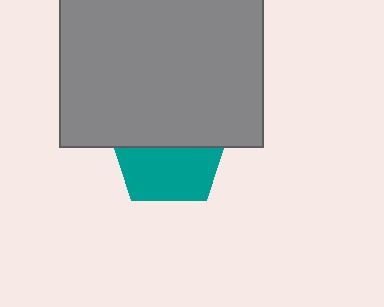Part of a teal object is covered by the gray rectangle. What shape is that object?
It is a pentagon.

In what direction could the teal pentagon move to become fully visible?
The teal pentagon could move down. That would shift it out from behind the gray rectangle entirely.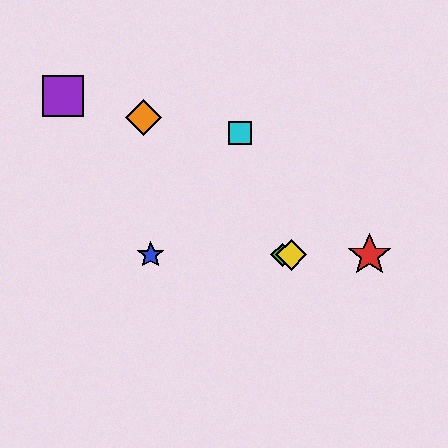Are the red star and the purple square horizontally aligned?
No, the red star is at y≈255 and the purple square is at y≈96.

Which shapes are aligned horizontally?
The red star, the blue star, the green diamond, the yellow diamond are aligned horizontally.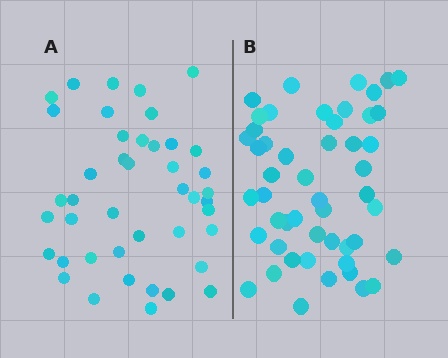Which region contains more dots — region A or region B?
Region B (the right region) has more dots.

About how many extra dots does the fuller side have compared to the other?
Region B has roughly 8 or so more dots than region A.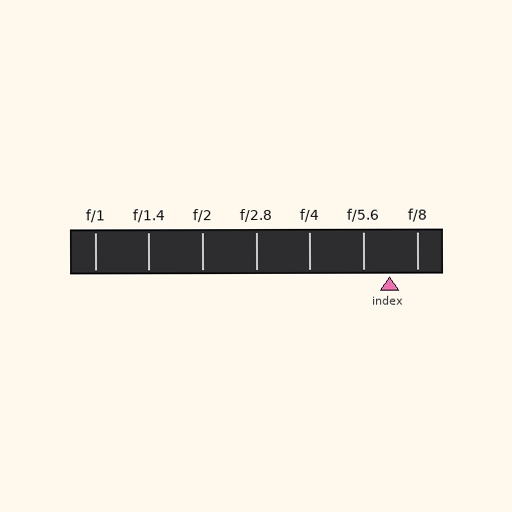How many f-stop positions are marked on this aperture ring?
There are 7 f-stop positions marked.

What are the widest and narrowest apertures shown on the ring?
The widest aperture shown is f/1 and the narrowest is f/8.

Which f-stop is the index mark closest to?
The index mark is closest to f/5.6.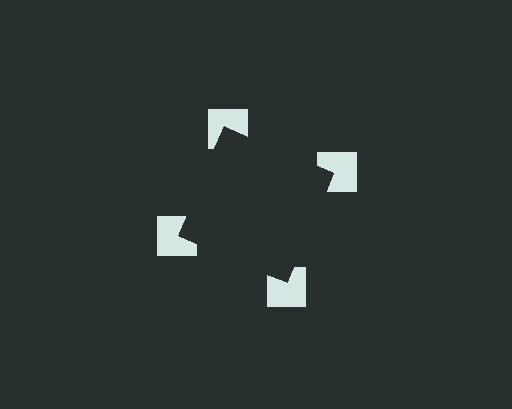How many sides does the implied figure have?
4 sides.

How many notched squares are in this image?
There are 4 — one at each vertex of the illusory square.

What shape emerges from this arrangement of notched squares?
An illusory square — its edges are inferred from the aligned wedge cuts in the notched squares, not physically drawn.